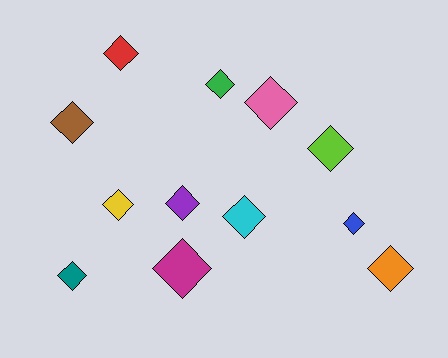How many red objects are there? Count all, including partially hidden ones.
There is 1 red object.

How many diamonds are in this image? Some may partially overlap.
There are 12 diamonds.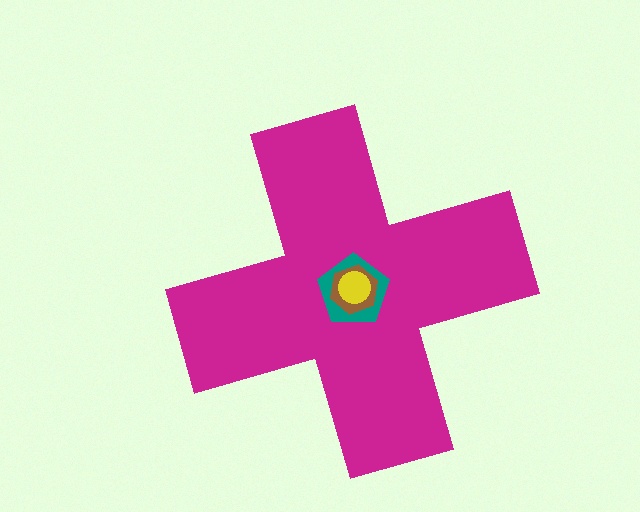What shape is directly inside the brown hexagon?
The yellow circle.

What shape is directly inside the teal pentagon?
The brown hexagon.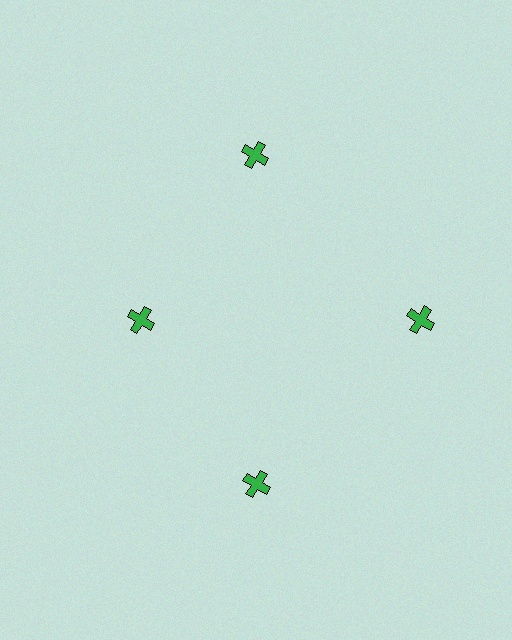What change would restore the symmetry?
The symmetry would be restored by moving it outward, back onto the ring so that all 4 crosses sit at equal angles and equal distance from the center.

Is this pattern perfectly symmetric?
No. The 4 green crosses are arranged in a ring, but one element near the 9 o'clock position is pulled inward toward the center, breaking the 4-fold rotational symmetry.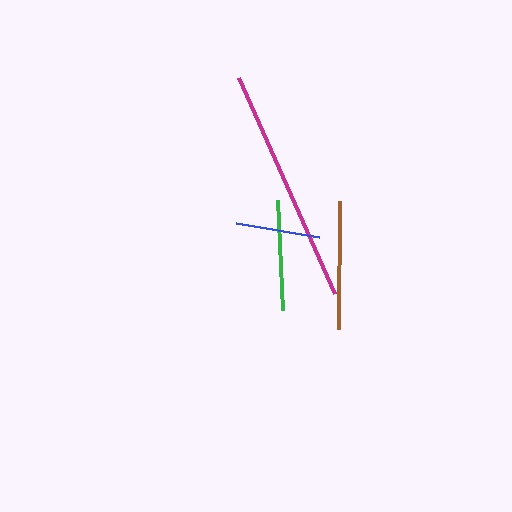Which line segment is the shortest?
The blue line is the shortest at approximately 85 pixels.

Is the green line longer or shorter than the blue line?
The green line is longer than the blue line.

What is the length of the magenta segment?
The magenta segment is approximately 236 pixels long.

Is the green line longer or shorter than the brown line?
The brown line is longer than the green line.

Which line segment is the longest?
The magenta line is the longest at approximately 236 pixels.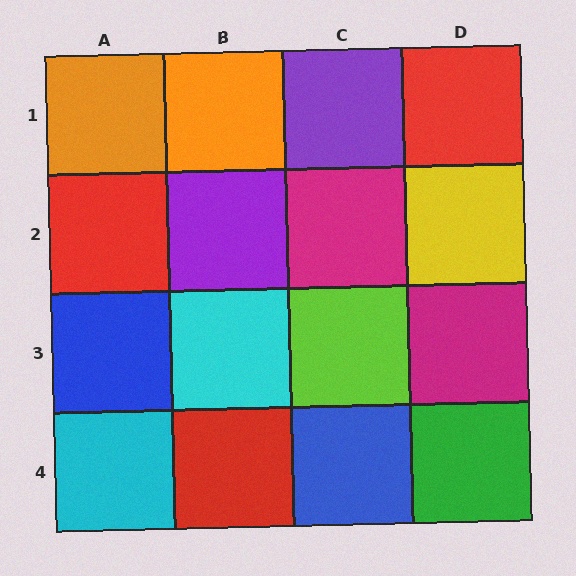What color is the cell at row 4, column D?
Green.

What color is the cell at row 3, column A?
Blue.